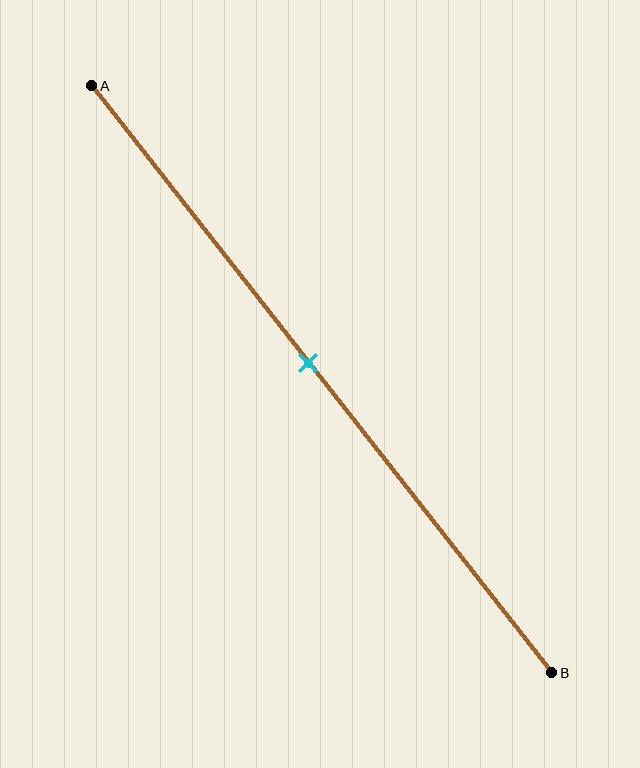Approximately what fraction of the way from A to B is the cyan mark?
The cyan mark is approximately 45% of the way from A to B.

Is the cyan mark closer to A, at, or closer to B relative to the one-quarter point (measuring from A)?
The cyan mark is closer to point B than the one-quarter point of segment AB.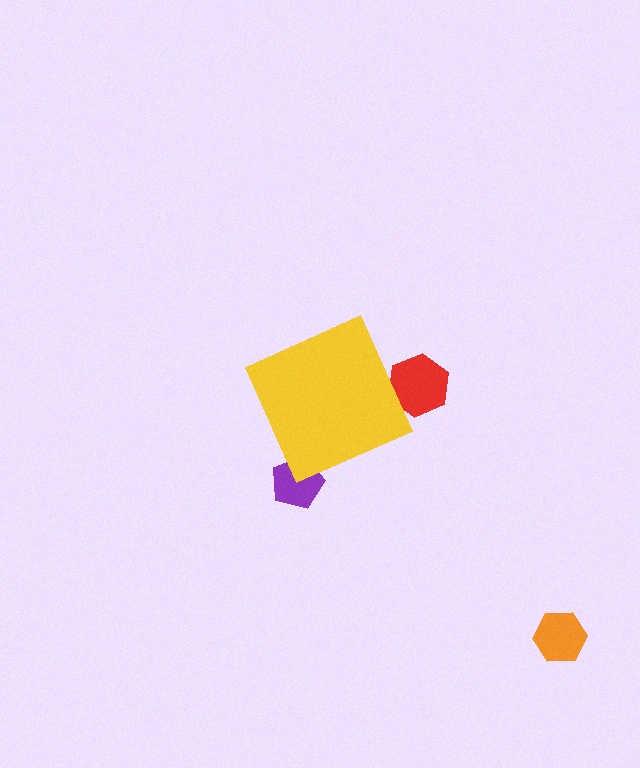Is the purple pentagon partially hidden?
Yes, the purple pentagon is partially hidden behind the yellow diamond.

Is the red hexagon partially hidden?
Yes, the red hexagon is partially hidden behind the yellow diamond.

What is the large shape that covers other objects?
A yellow diamond.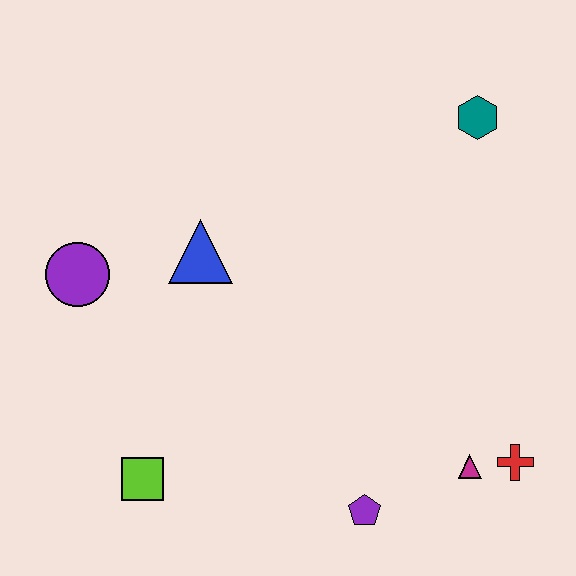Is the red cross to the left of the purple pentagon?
No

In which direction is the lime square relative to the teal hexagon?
The lime square is below the teal hexagon.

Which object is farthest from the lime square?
The teal hexagon is farthest from the lime square.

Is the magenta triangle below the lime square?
No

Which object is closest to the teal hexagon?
The blue triangle is closest to the teal hexagon.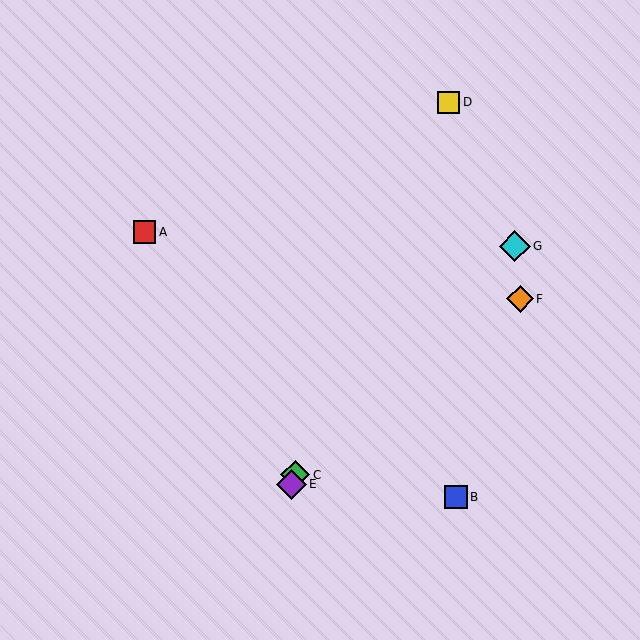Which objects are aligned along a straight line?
Objects C, D, E are aligned along a straight line.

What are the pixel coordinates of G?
Object G is at (515, 246).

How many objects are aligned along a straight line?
3 objects (C, D, E) are aligned along a straight line.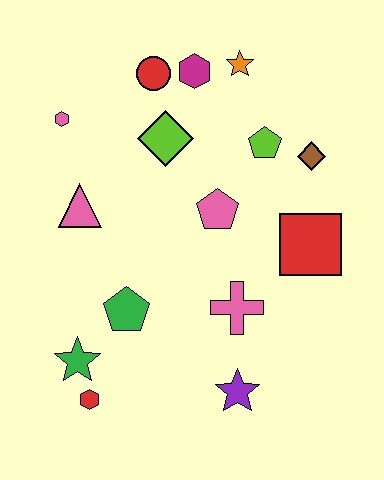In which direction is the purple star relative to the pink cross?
The purple star is below the pink cross.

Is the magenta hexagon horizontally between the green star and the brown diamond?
Yes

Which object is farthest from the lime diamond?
The red hexagon is farthest from the lime diamond.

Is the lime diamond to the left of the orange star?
Yes